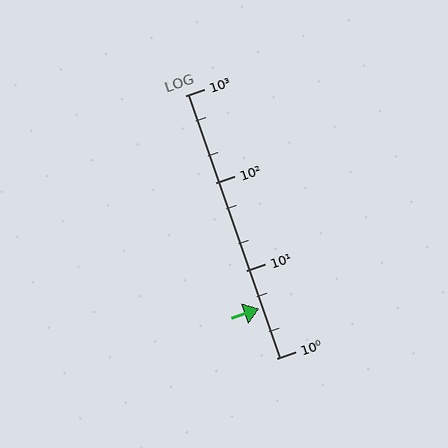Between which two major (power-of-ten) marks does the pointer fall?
The pointer is between 1 and 10.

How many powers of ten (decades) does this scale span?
The scale spans 3 decades, from 1 to 1000.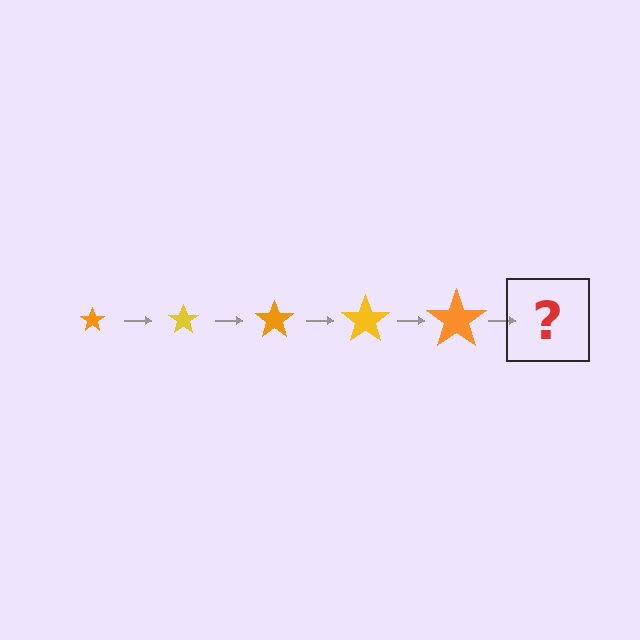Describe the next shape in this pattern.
It should be a yellow star, larger than the previous one.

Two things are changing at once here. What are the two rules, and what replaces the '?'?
The two rules are that the star grows larger each step and the color cycles through orange and yellow. The '?' should be a yellow star, larger than the previous one.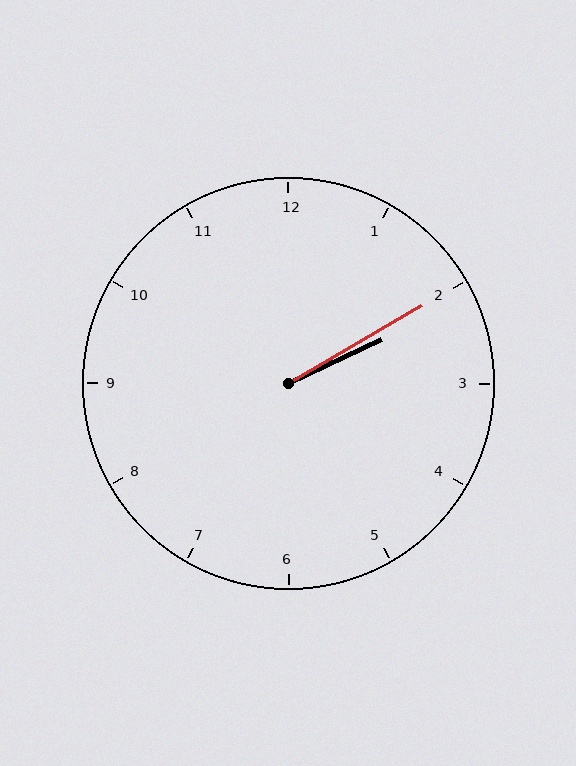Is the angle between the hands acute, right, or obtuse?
It is acute.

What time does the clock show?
2:10.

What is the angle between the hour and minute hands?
Approximately 5 degrees.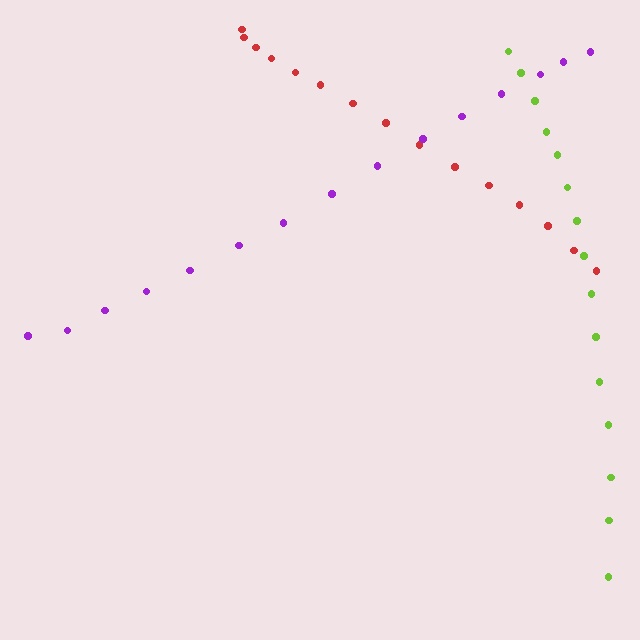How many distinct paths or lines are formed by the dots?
There are 3 distinct paths.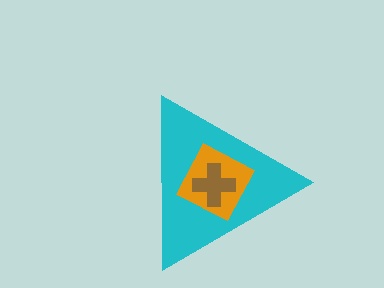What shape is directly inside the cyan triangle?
The orange diamond.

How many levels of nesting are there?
3.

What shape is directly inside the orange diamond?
The brown cross.